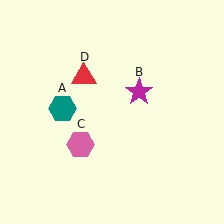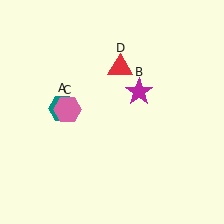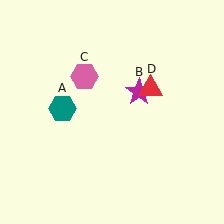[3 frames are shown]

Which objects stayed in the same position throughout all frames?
Teal hexagon (object A) and magenta star (object B) remained stationary.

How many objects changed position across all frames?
2 objects changed position: pink hexagon (object C), red triangle (object D).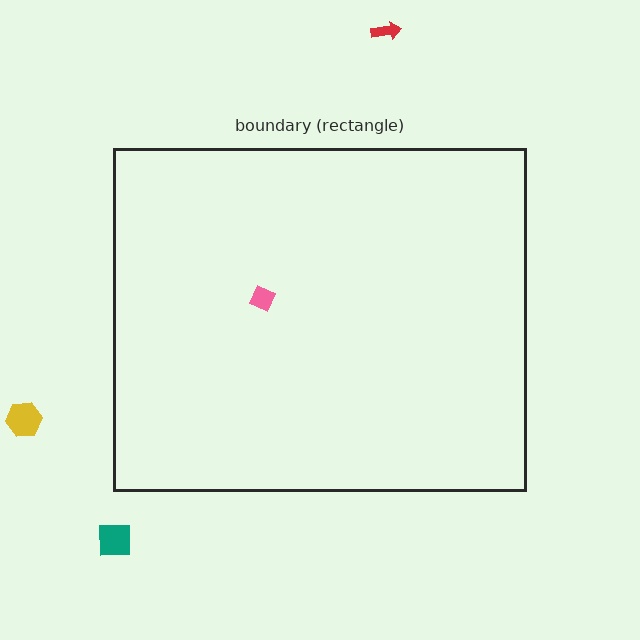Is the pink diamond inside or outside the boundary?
Inside.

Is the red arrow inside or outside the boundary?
Outside.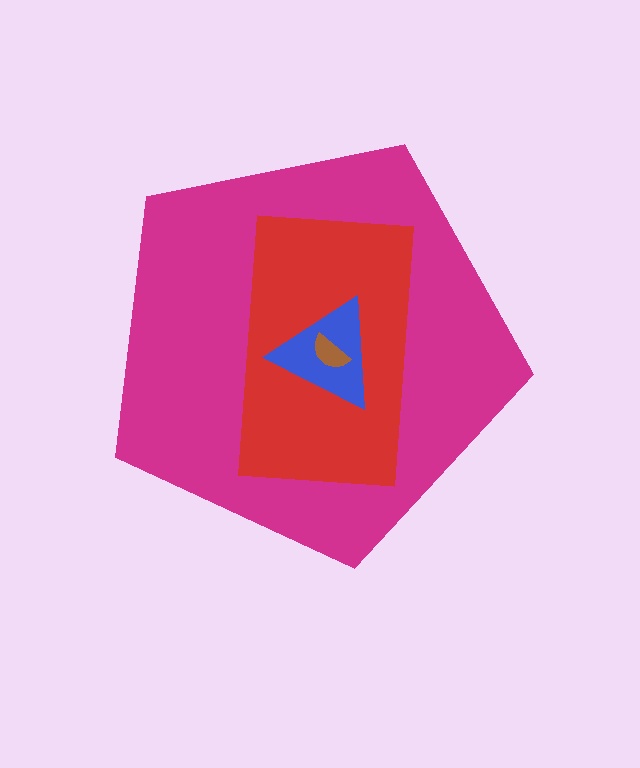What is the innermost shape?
The brown semicircle.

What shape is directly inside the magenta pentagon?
The red rectangle.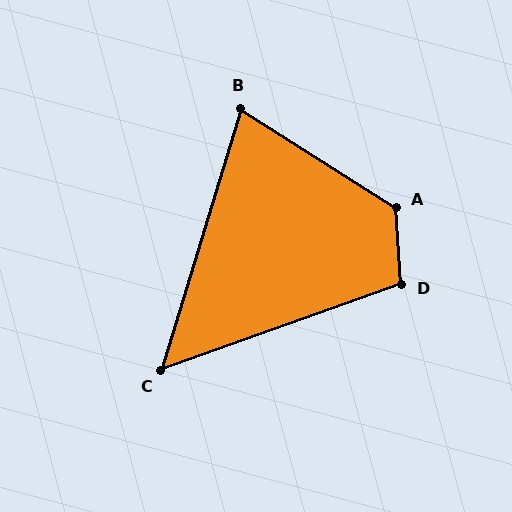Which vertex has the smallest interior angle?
C, at approximately 53 degrees.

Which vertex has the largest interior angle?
A, at approximately 127 degrees.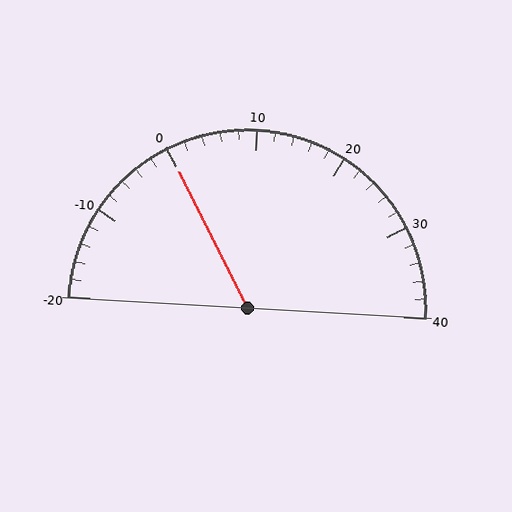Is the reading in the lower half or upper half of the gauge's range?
The reading is in the lower half of the range (-20 to 40).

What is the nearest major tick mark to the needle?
The nearest major tick mark is 0.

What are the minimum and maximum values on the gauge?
The gauge ranges from -20 to 40.